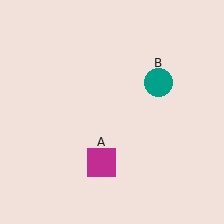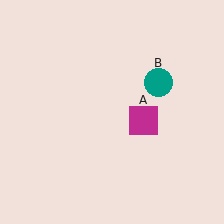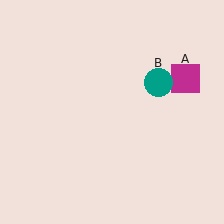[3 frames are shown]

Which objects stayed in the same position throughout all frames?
Teal circle (object B) remained stationary.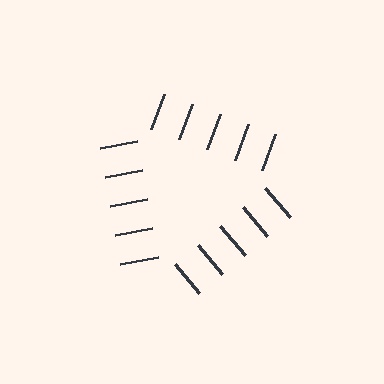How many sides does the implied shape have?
3 sides — the line-ends trace a triangle.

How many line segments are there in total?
15 — 5 along each of the 3 edges.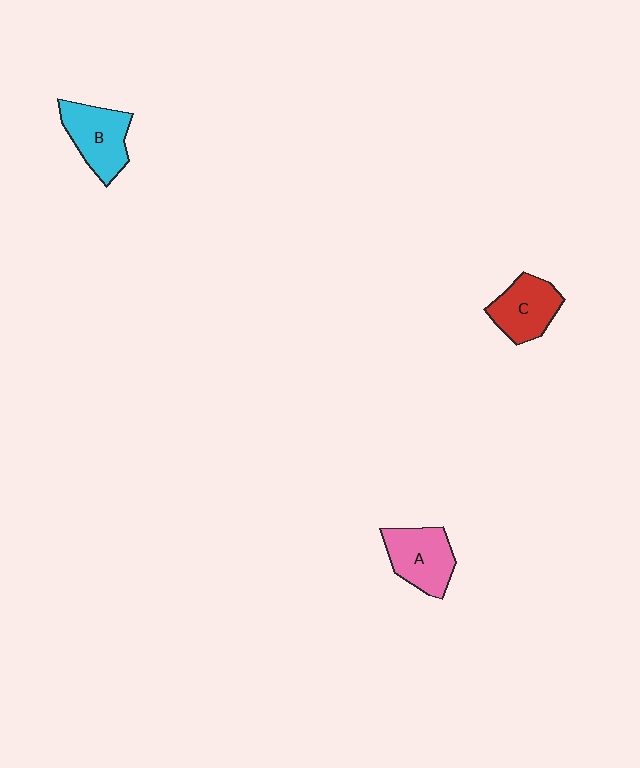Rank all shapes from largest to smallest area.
From largest to smallest: B (cyan), A (pink), C (red).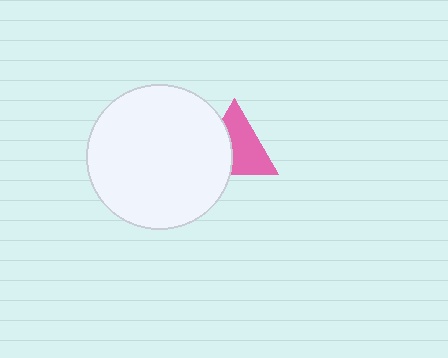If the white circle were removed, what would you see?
You would see the complete pink triangle.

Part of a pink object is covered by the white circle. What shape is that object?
It is a triangle.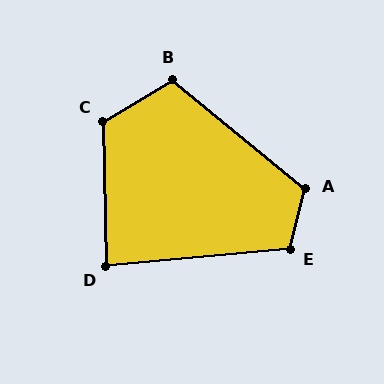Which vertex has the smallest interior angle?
D, at approximately 86 degrees.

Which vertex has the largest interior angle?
C, at approximately 120 degrees.